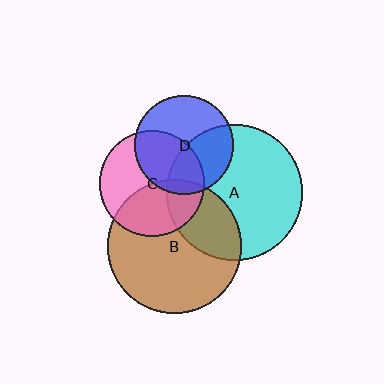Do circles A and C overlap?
Yes.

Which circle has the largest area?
Circle A (cyan).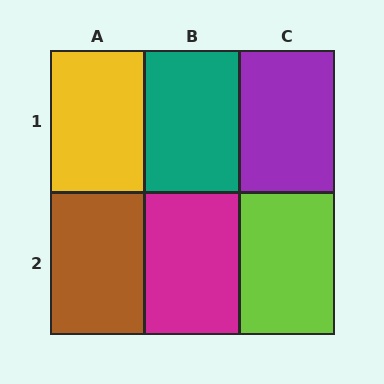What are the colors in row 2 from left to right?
Brown, magenta, lime.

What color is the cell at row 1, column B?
Teal.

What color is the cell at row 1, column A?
Yellow.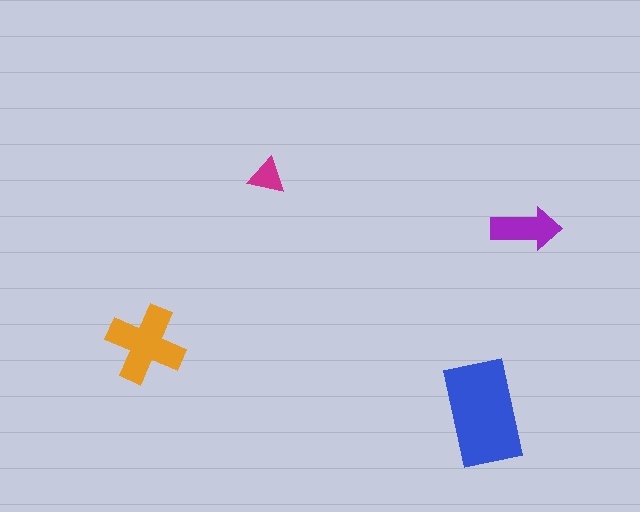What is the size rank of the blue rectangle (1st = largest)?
1st.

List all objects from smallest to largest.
The magenta triangle, the purple arrow, the orange cross, the blue rectangle.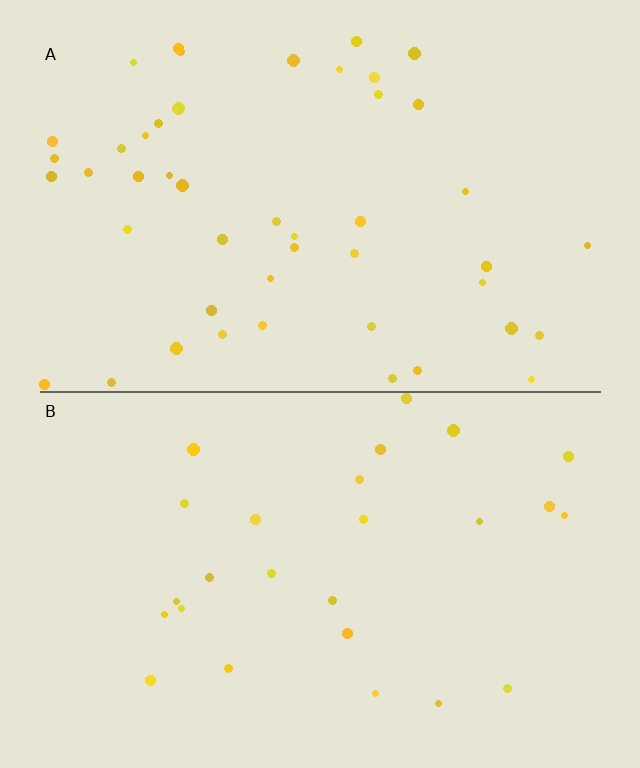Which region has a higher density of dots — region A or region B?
A (the top).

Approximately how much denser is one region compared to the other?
Approximately 1.8× — region A over region B.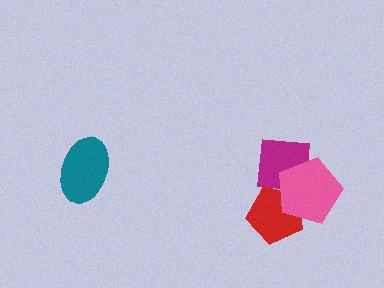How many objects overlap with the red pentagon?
2 objects overlap with the red pentagon.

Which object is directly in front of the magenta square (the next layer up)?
The red pentagon is directly in front of the magenta square.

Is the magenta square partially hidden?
Yes, it is partially covered by another shape.